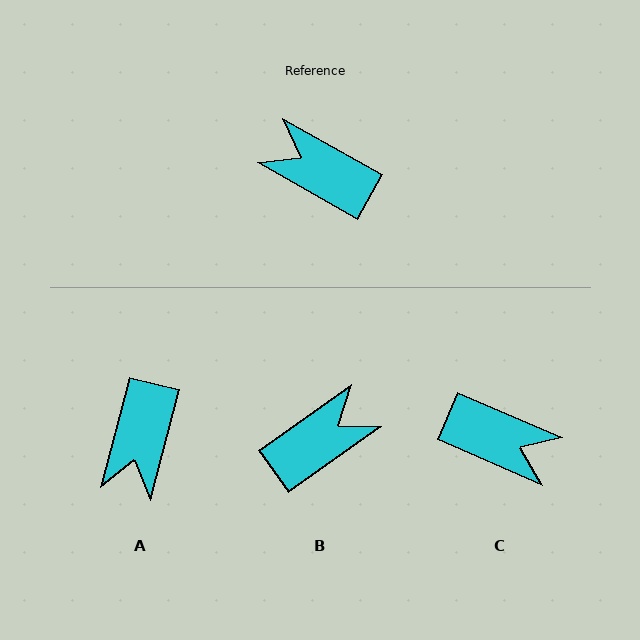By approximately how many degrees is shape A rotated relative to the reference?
Approximately 105 degrees counter-clockwise.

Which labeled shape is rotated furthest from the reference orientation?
C, about 174 degrees away.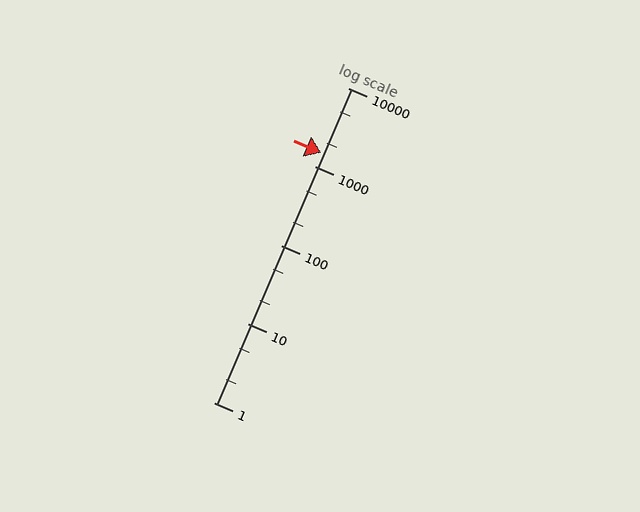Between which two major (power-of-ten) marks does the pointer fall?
The pointer is between 1000 and 10000.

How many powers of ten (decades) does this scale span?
The scale spans 4 decades, from 1 to 10000.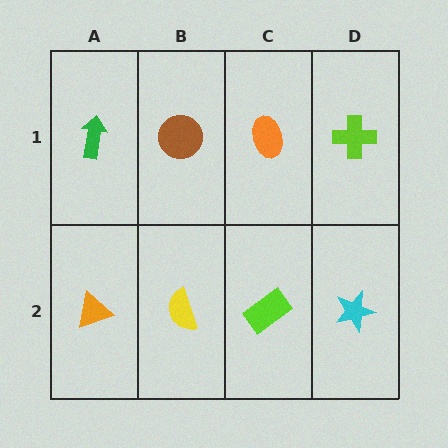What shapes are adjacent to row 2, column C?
An orange ellipse (row 1, column C), a yellow semicircle (row 2, column B), a cyan star (row 2, column D).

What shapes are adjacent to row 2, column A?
A green arrow (row 1, column A), a yellow semicircle (row 2, column B).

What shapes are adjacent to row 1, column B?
A yellow semicircle (row 2, column B), a green arrow (row 1, column A), an orange ellipse (row 1, column C).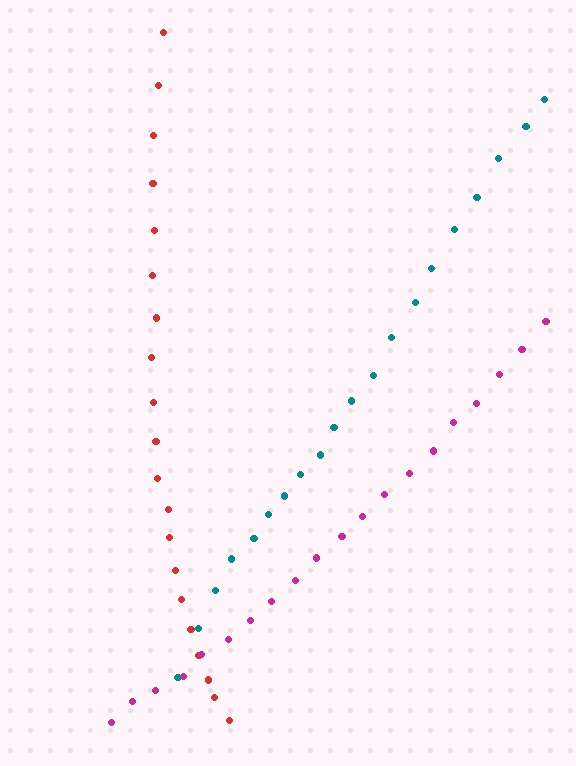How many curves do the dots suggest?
There are 3 distinct paths.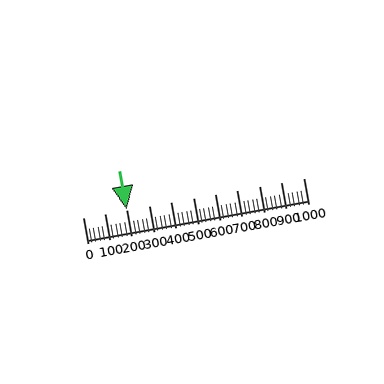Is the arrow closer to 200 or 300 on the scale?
The arrow is closer to 200.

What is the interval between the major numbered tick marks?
The major tick marks are spaced 100 units apart.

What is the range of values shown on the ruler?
The ruler shows values from 0 to 1000.